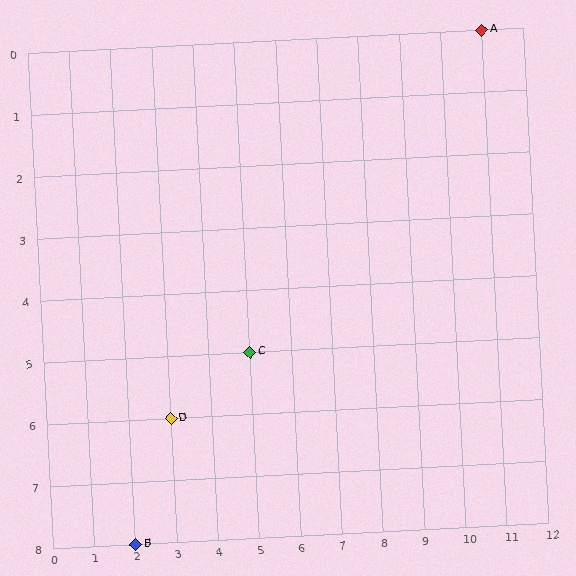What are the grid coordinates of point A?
Point A is at grid coordinates (11, 0).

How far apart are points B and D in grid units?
Points B and D are 1 column and 2 rows apart (about 2.2 grid units diagonally).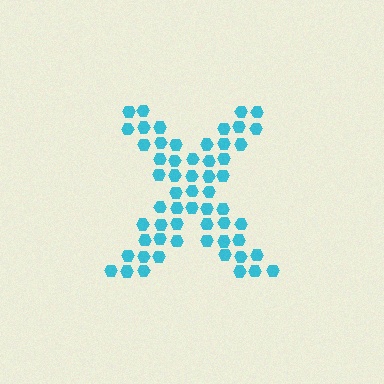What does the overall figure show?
The overall figure shows the letter X.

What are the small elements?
The small elements are hexagons.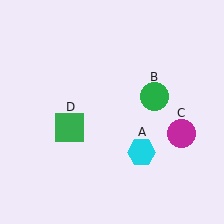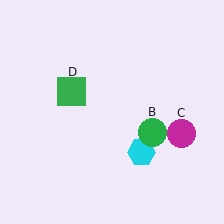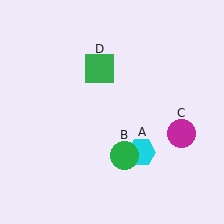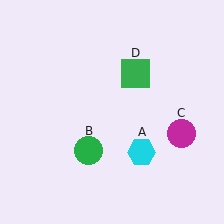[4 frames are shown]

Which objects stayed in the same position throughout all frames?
Cyan hexagon (object A) and magenta circle (object C) remained stationary.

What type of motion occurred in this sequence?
The green circle (object B), green square (object D) rotated clockwise around the center of the scene.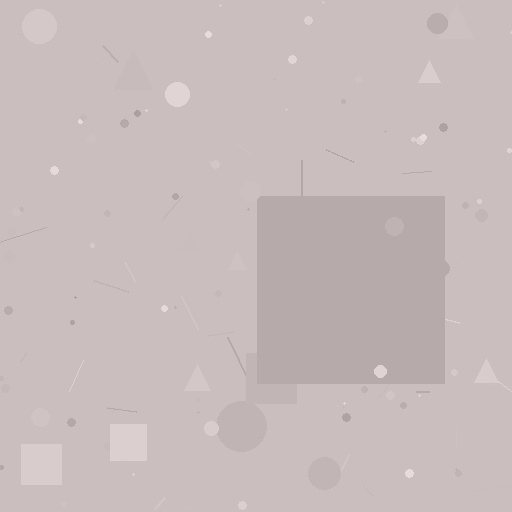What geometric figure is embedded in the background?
A square is embedded in the background.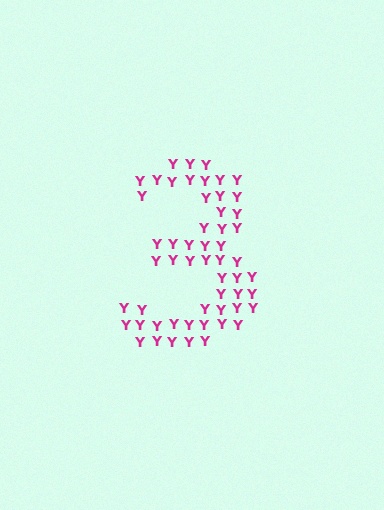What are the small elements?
The small elements are letter Y's.